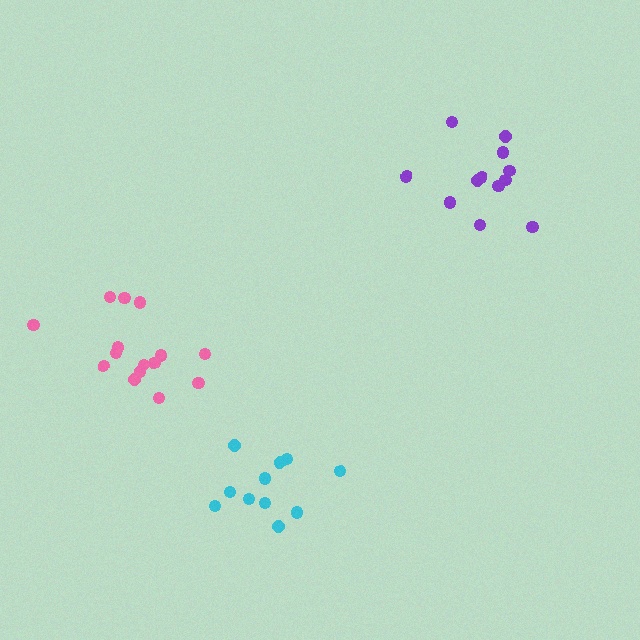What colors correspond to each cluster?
The clusters are colored: pink, purple, cyan.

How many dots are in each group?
Group 1: 15 dots, Group 2: 12 dots, Group 3: 11 dots (38 total).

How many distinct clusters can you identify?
There are 3 distinct clusters.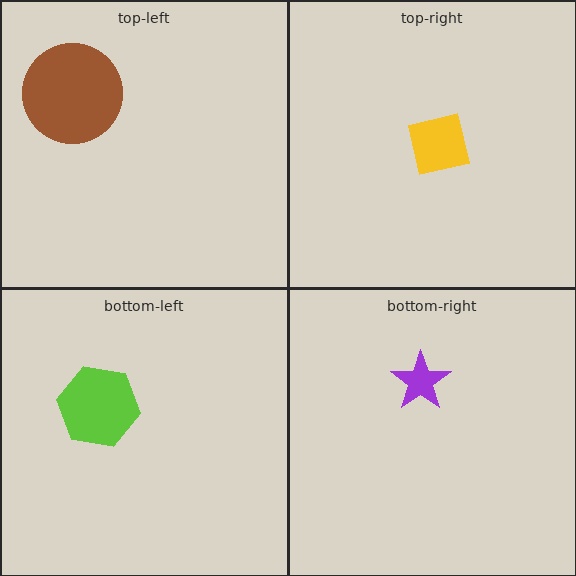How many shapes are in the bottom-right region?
1.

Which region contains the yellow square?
The top-right region.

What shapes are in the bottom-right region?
The purple star.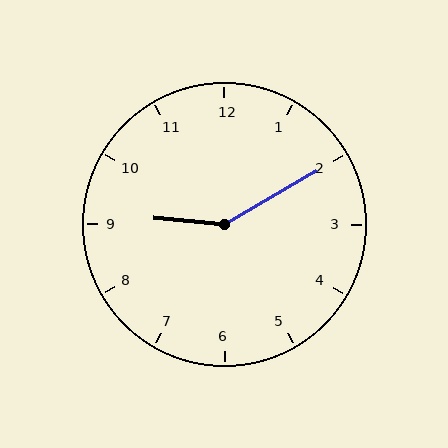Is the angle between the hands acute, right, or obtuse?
It is obtuse.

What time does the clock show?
9:10.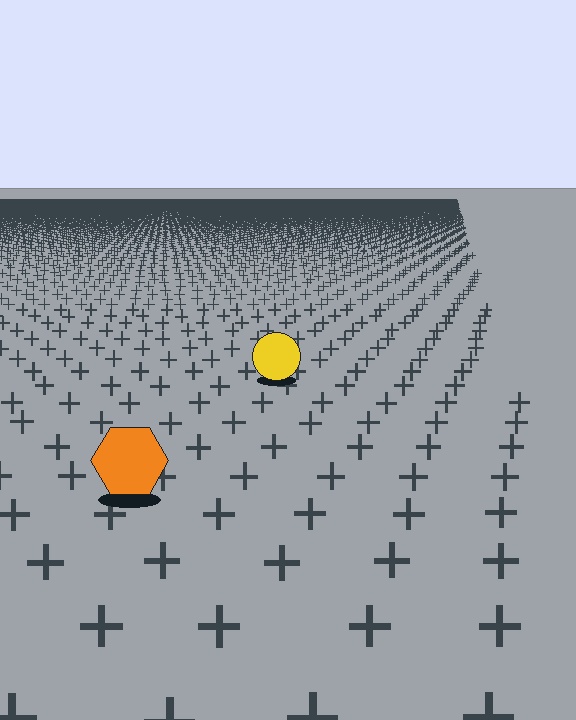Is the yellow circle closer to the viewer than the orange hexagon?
No. The orange hexagon is closer — you can tell from the texture gradient: the ground texture is coarser near it.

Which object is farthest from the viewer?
The yellow circle is farthest from the viewer. It appears smaller and the ground texture around it is denser.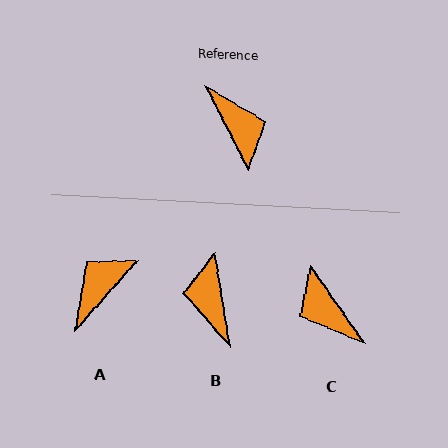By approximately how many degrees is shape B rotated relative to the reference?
Approximately 162 degrees counter-clockwise.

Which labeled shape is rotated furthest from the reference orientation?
C, about 172 degrees away.